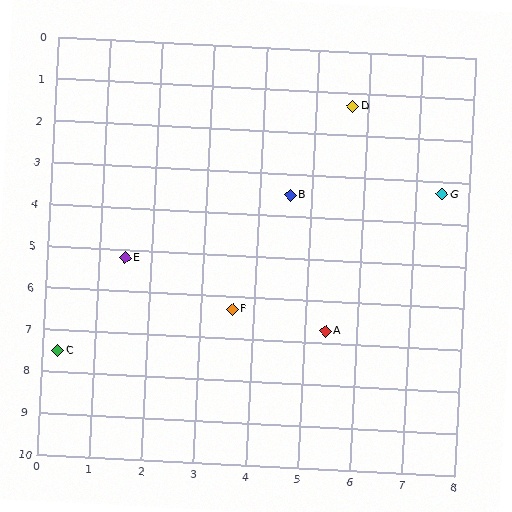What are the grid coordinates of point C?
Point C is at approximately (0.3, 7.5).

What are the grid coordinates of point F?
Point F is at approximately (3.6, 6.3).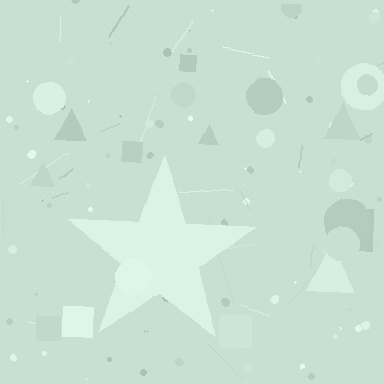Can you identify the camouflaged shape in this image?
The camouflaged shape is a star.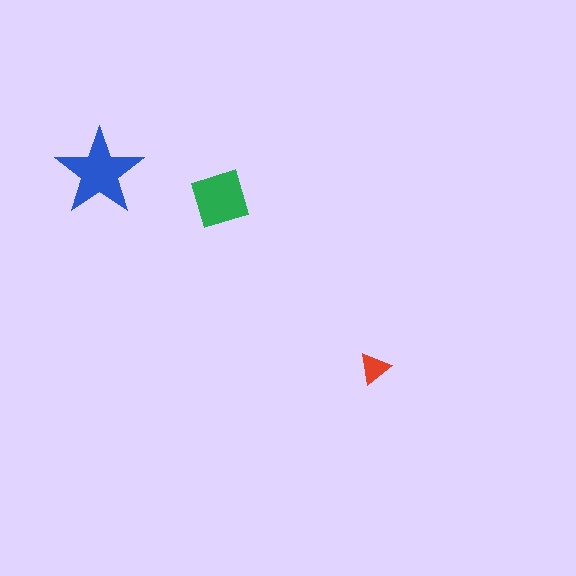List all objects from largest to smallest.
The blue star, the green square, the red triangle.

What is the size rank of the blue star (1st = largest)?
1st.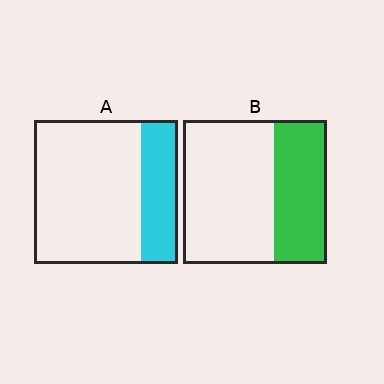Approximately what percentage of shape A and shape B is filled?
A is approximately 25% and B is approximately 35%.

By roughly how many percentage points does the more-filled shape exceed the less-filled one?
By roughly 10 percentage points (B over A).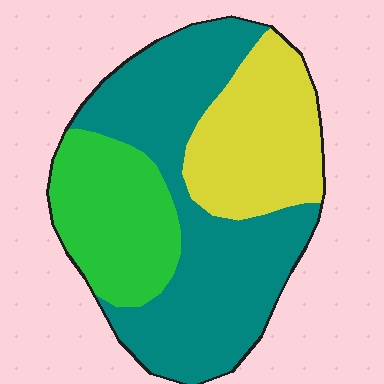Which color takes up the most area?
Teal, at roughly 50%.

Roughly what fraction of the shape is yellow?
Yellow covers around 25% of the shape.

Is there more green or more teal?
Teal.